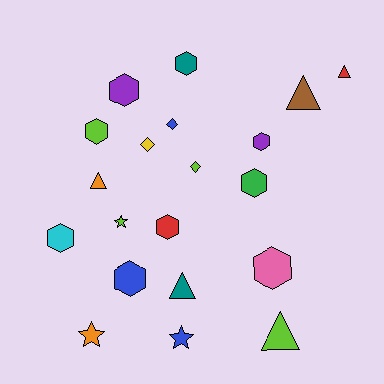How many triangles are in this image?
There are 5 triangles.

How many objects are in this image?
There are 20 objects.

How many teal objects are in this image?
There are 2 teal objects.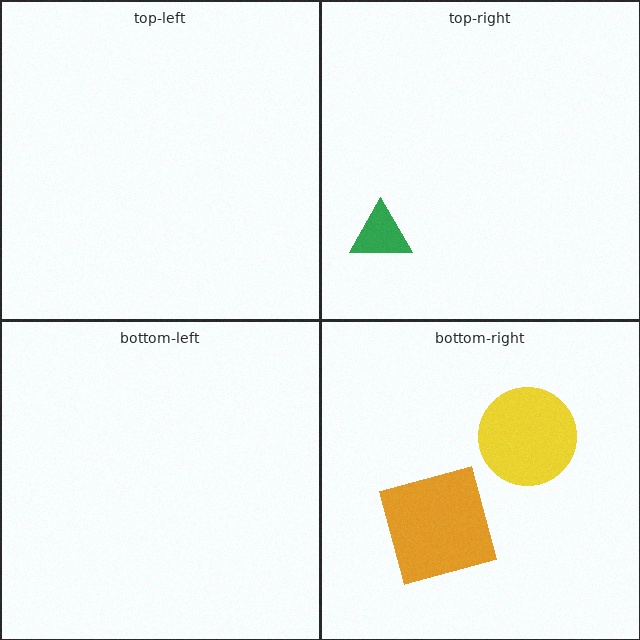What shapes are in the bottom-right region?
The yellow circle, the orange square.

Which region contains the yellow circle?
The bottom-right region.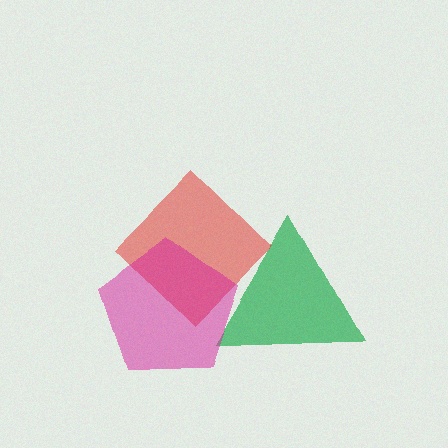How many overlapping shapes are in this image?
There are 3 overlapping shapes in the image.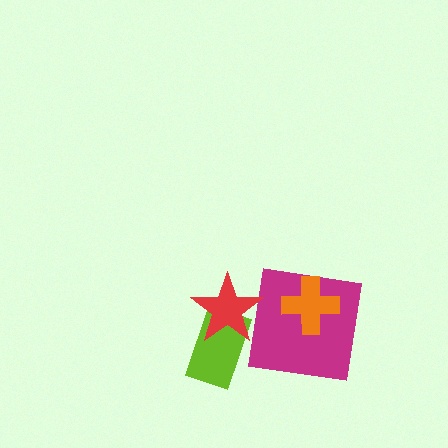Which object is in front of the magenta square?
The orange cross is in front of the magenta square.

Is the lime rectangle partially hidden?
Yes, it is partially covered by another shape.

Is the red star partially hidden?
No, no other shape covers it.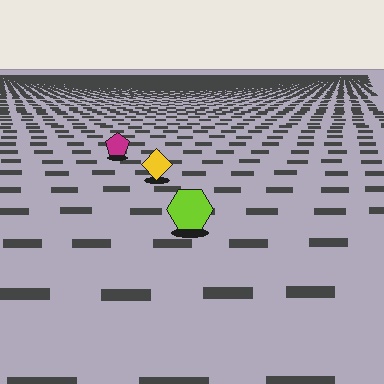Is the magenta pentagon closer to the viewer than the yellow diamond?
No. The yellow diamond is closer — you can tell from the texture gradient: the ground texture is coarser near it.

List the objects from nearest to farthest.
From nearest to farthest: the lime hexagon, the yellow diamond, the magenta pentagon.